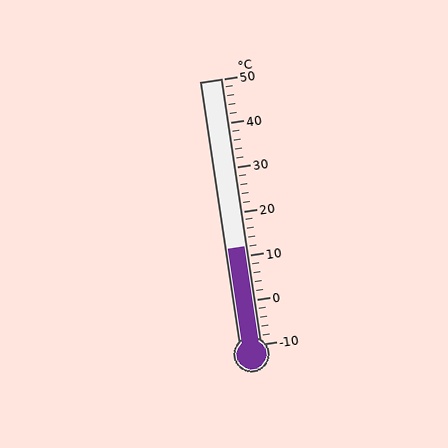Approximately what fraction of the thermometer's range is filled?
The thermometer is filled to approximately 35% of its range.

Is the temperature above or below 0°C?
The temperature is above 0°C.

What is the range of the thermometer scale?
The thermometer scale ranges from -10°C to 50°C.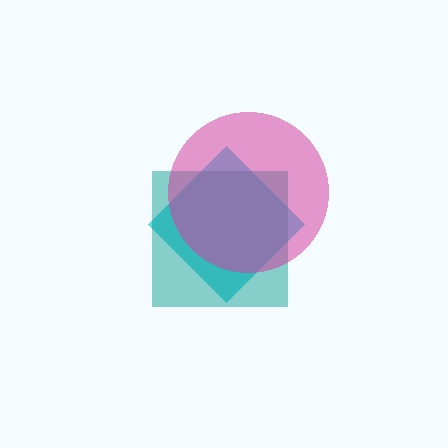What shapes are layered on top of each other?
The layered shapes are: a cyan diamond, a teal square, a magenta circle.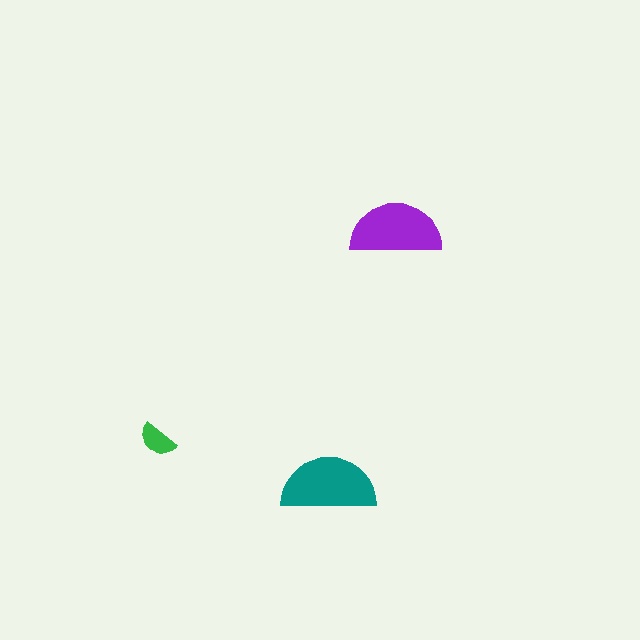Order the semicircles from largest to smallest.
the teal one, the purple one, the green one.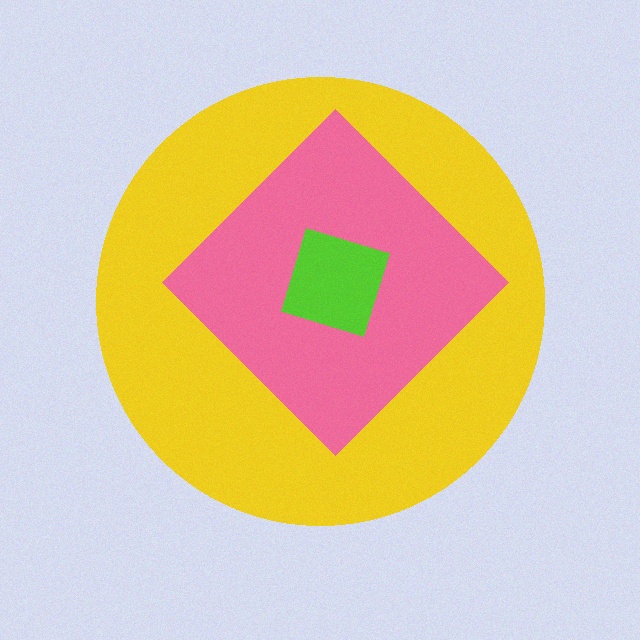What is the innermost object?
The lime square.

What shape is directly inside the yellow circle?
The pink diamond.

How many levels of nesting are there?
3.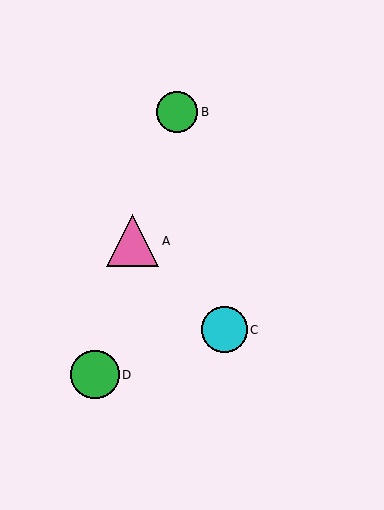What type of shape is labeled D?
Shape D is a green circle.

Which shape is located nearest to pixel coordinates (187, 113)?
The green circle (labeled B) at (177, 112) is nearest to that location.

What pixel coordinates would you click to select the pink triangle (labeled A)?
Click at (133, 241) to select the pink triangle A.